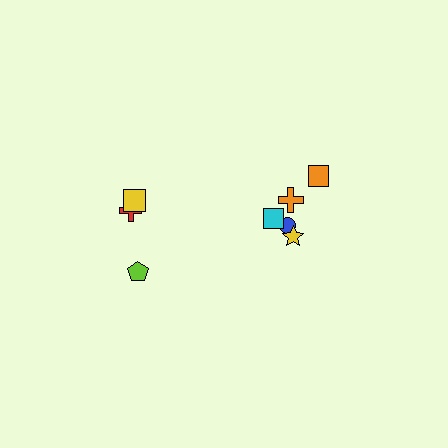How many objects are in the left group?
There are 3 objects.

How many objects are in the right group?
There are 5 objects.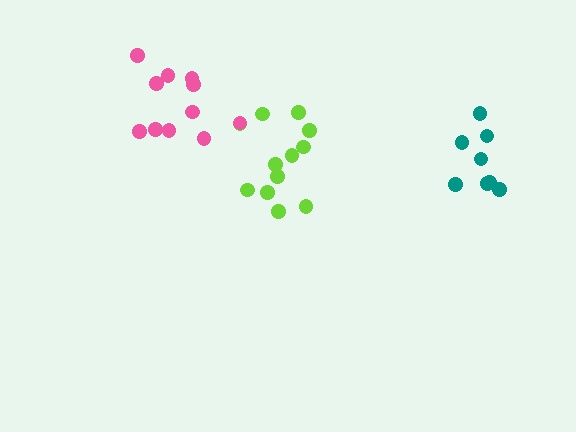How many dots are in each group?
Group 1: 12 dots, Group 2: 11 dots, Group 3: 8 dots (31 total).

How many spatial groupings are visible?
There are 3 spatial groupings.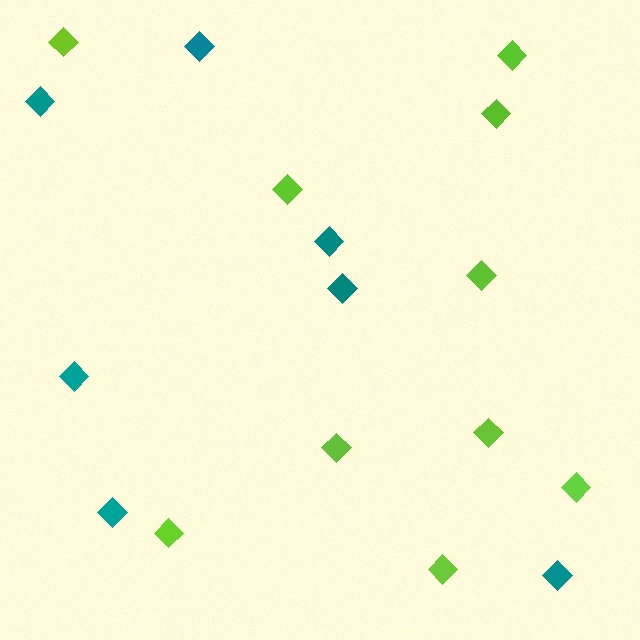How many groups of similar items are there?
There are 2 groups: one group of teal diamonds (7) and one group of lime diamonds (10).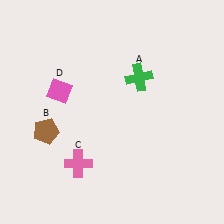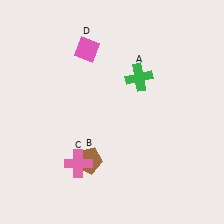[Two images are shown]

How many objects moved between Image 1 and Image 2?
2 objects moved between the two images.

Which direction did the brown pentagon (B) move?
The brown pentagon (B) moved right.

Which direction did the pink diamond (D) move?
The pink diamond (D) moved up.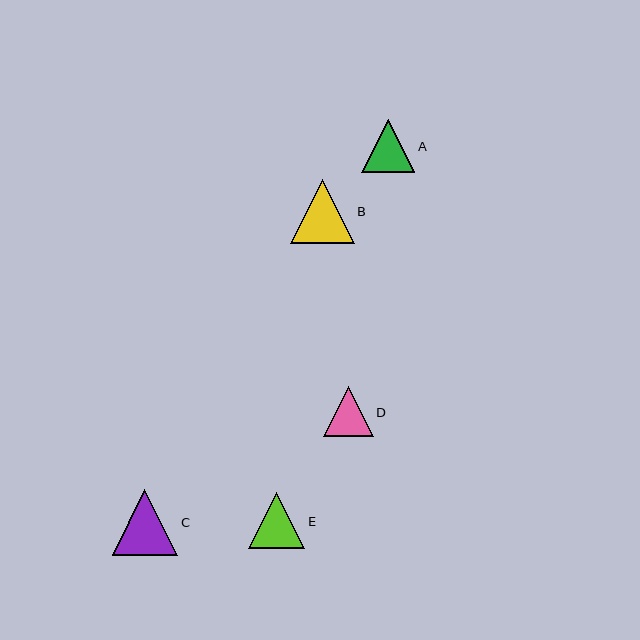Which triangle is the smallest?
Triangle D is the smallest with a size of approximately 50 pixels.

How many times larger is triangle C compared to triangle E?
Triangle C is approximately 1.2 times the size of triangle E.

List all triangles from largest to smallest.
From largest to smallest: C, B, E, A, D.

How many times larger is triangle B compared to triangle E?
Triangle B is approximately 1.1 times the size of triangle E.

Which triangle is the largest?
Triangle C is the largest with a size of approximately 66 pixels.